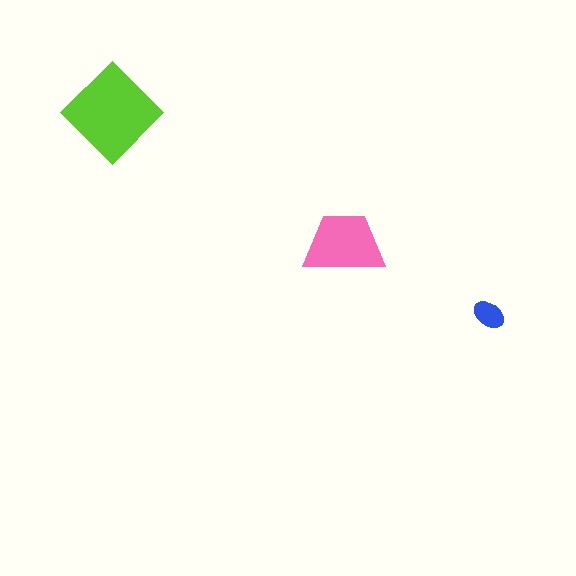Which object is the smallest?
The blue ellipse.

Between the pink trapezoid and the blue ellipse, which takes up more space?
The pink trapezoid.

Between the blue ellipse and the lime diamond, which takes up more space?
The lime diamond.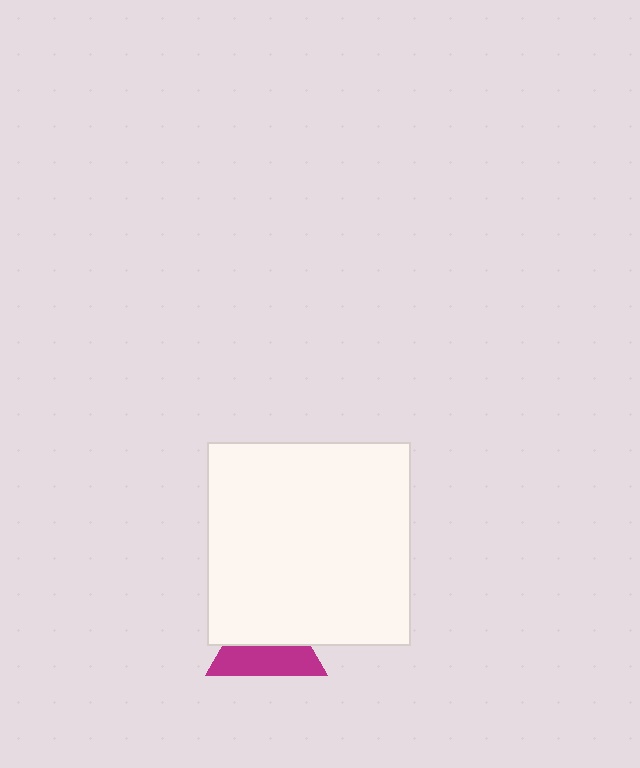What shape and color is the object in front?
The object in front is a white square.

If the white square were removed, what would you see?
You would see the complete magenta triangle.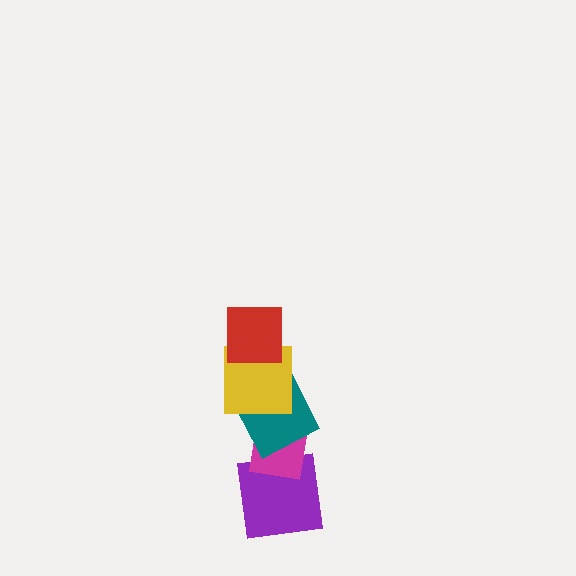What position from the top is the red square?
The red square is 1st from the top.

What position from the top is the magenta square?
The magenta square is 4th from the top.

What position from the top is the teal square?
The teal square is 3rd from the top.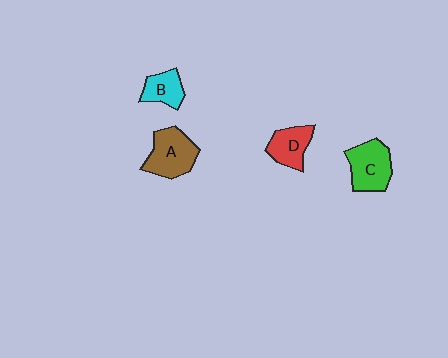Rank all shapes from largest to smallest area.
From largest to smallest: A (brown), C (green), D (red), B (cyan).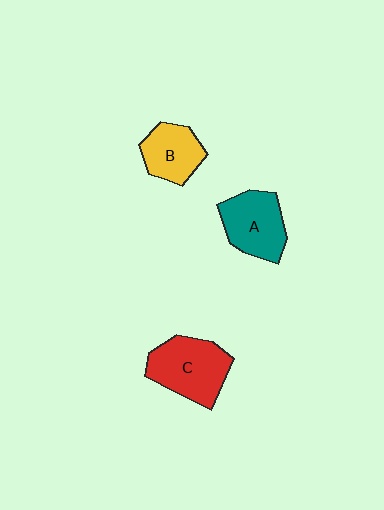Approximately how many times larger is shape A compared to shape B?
Approximately 1.2 times.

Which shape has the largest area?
Shape C (red).